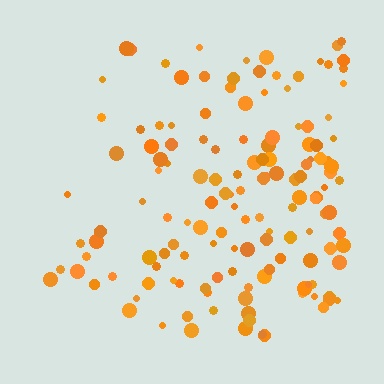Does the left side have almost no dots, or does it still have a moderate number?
Still a moderate number, just noticeably fewer than the right.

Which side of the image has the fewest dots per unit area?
The left.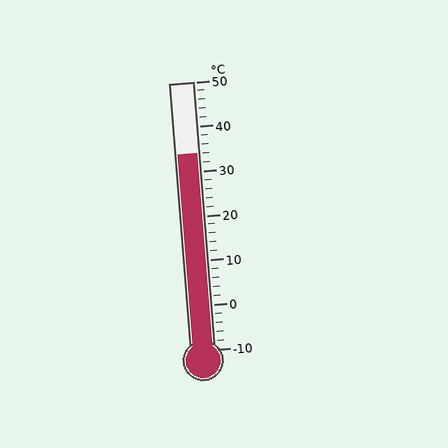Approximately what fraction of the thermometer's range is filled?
The thermometer is filled to approximately 75% of its range.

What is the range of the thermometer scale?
The thermometer scale ranges from -10°C to 50°C.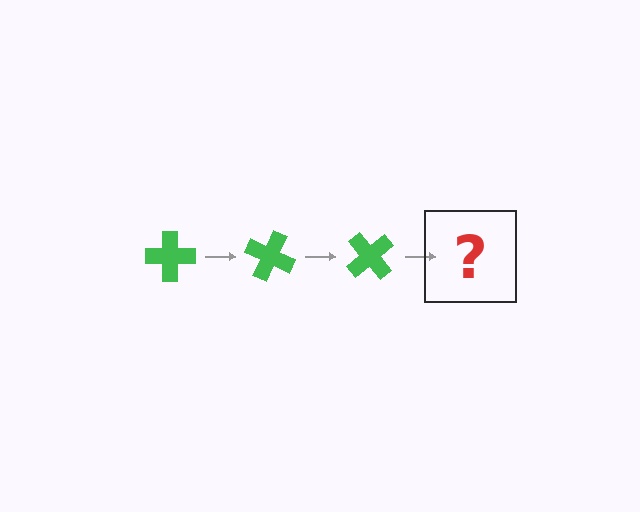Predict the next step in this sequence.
The next step is a green cross rotated 75 degrees.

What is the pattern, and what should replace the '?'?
The pattern is that the cross rotates 25 degrees each step. The '?' should be a green cross rotated 75 degrees.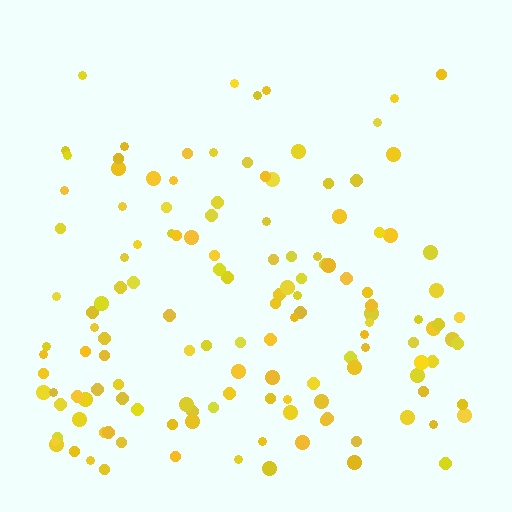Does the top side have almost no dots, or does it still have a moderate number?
Still a moderate number, just noticeably fewer than the bottom.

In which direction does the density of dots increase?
From top to bottom, with the bottom side densest.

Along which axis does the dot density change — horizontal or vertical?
Vertical.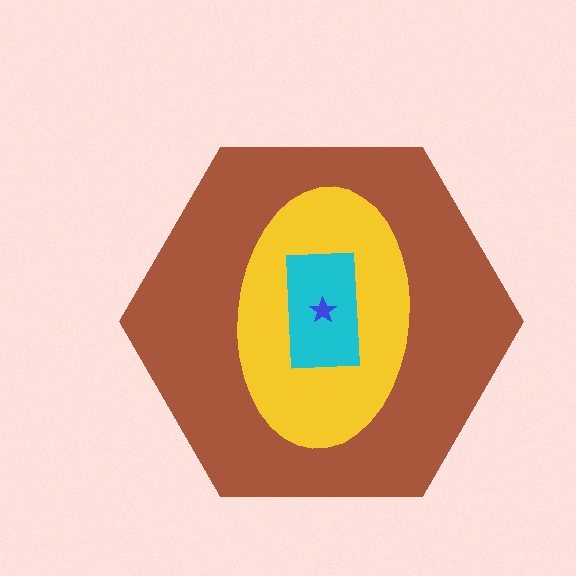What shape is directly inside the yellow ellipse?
The cyan rectangle.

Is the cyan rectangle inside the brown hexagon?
Yes.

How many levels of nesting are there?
4.